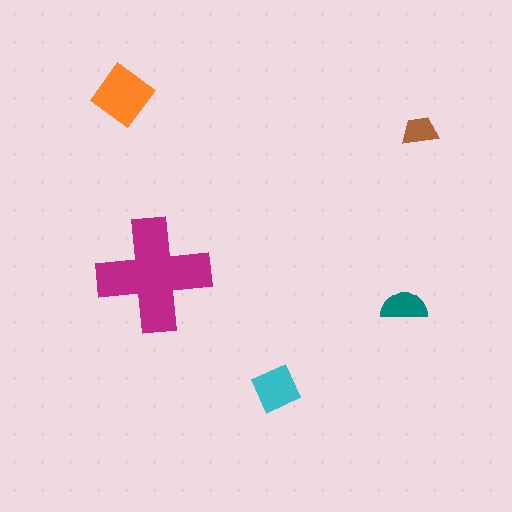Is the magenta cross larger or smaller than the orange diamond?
Larger.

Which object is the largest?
The magenta cross.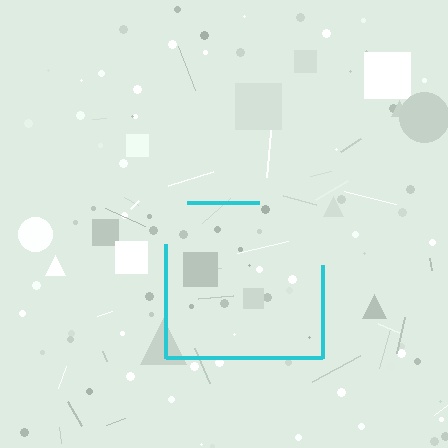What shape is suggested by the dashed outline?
The dashed outline suggests a square.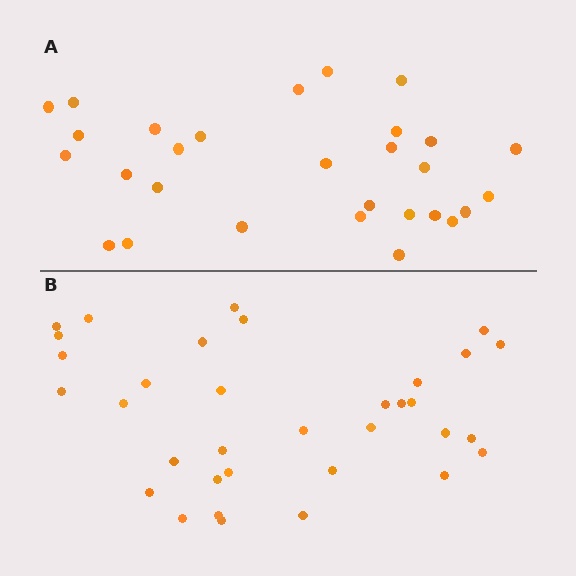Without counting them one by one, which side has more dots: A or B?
Region B (the bottom region) has more dots.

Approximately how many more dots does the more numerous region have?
Region B has about 5 more dots than region A.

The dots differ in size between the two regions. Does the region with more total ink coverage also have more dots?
No. Region A has more total ink coverage because its dots are larger, but region B actually contains more individual dots. Total area can be misleading — the number of items is what matters here.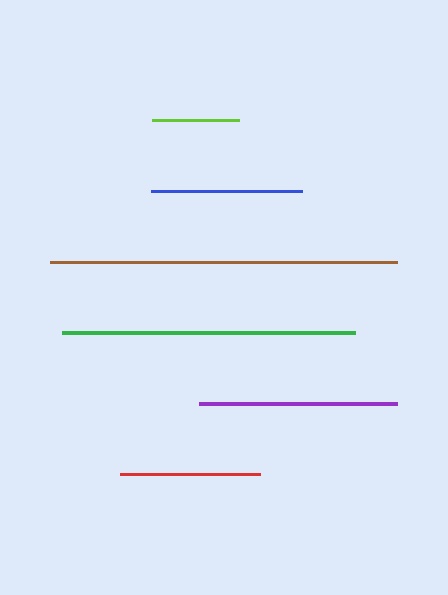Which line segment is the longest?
The brown line is the longest at approximately 348 pixels.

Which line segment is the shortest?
The lime line is the shortest at approximately 87 pixels.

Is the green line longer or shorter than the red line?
The green line is longer than the red line.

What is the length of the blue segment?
The blue segment is approximately 150 pixels long.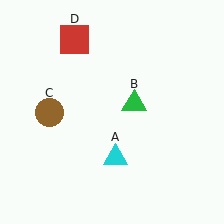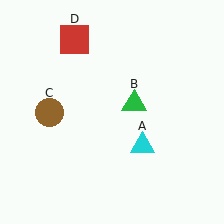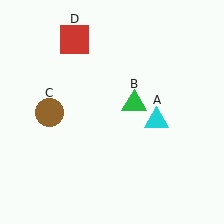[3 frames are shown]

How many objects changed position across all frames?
1 object changed position: cyan triangle (object A).